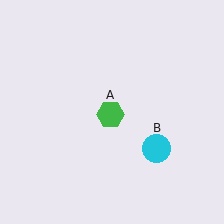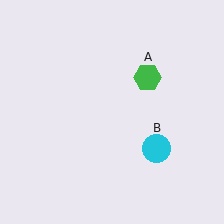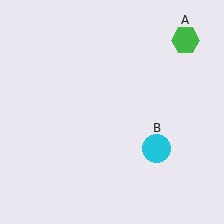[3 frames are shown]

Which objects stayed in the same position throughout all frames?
Cyan circle (object B) remained stationary.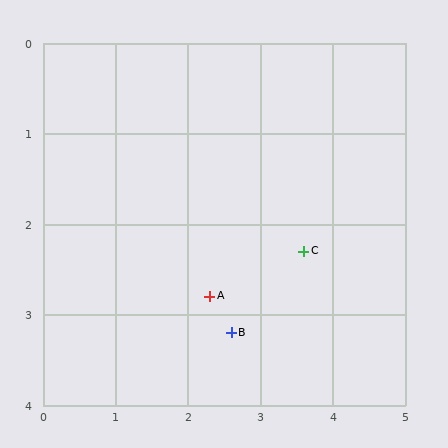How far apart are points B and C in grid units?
Points B and C are about 1.3 grid units apart.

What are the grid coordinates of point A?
Point A is at approximately (2.3, 2.8).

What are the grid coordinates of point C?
Point C is at approximately (3.6, 2.3).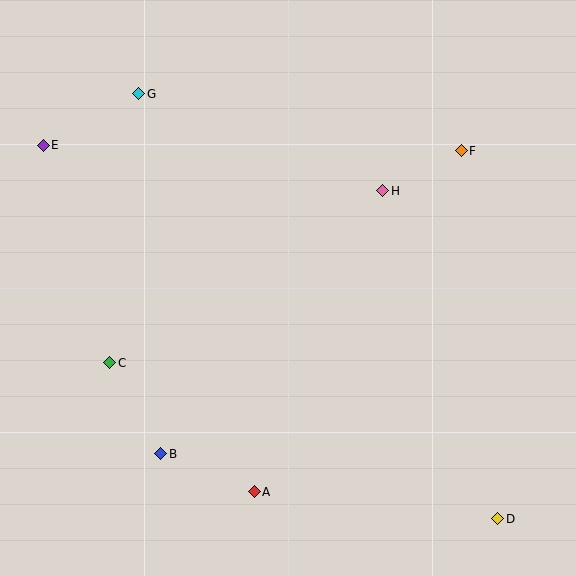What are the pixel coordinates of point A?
Point A is at (254, 492).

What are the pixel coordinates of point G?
Point G is at (139, 94).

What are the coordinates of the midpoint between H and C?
The midpoint between H and C is at (246, 277).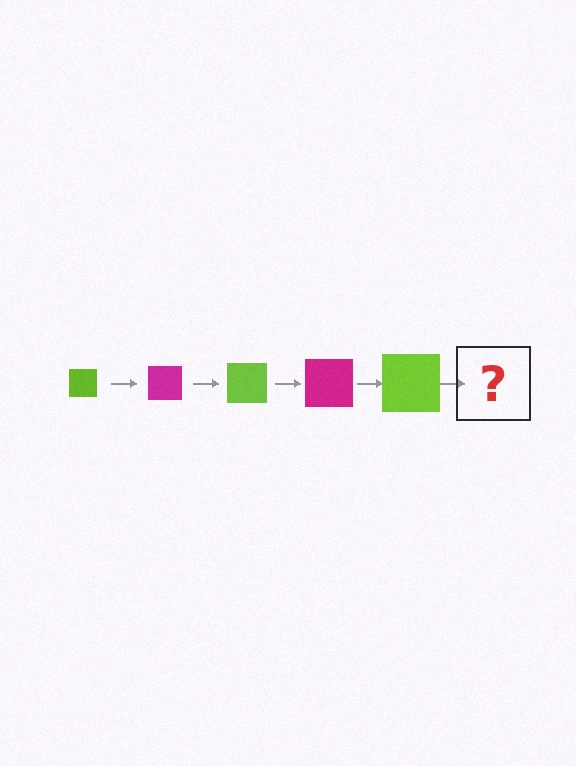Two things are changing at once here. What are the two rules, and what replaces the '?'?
The two rules are that the square grows larger each step and the color cycles through lime and magenta. The '?' should be a magenta square, larger than the previous one.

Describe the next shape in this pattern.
It should be a magenta square, larger than the previous one.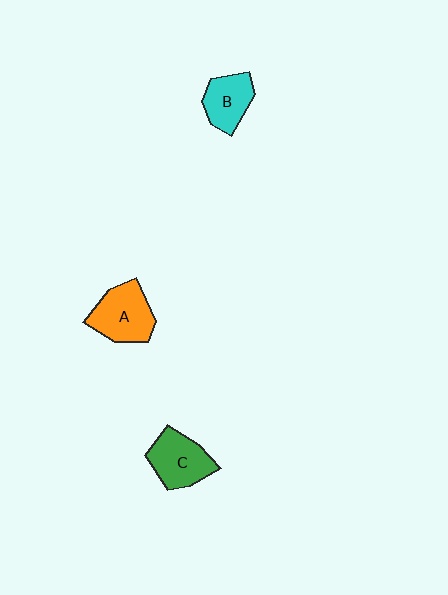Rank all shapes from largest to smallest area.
From largest to smallest: A (orange), C (green), B (cyan).